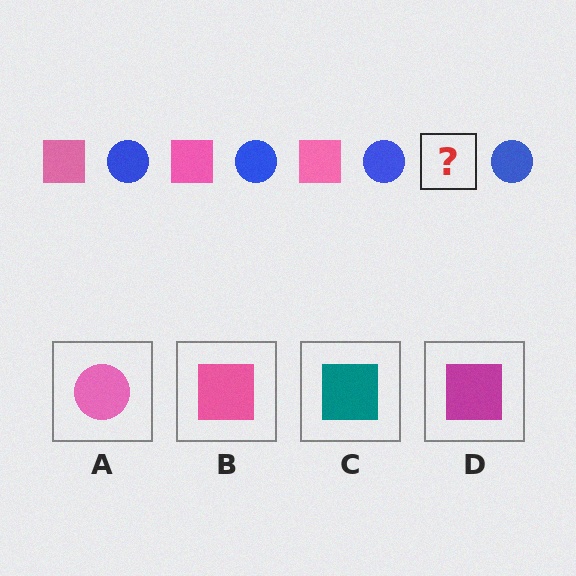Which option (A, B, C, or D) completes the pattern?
B.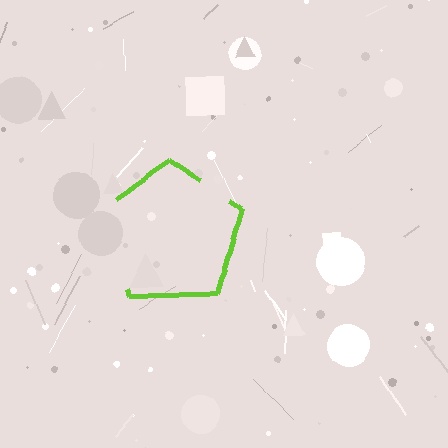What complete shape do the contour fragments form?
The contour fragments form a pentagon.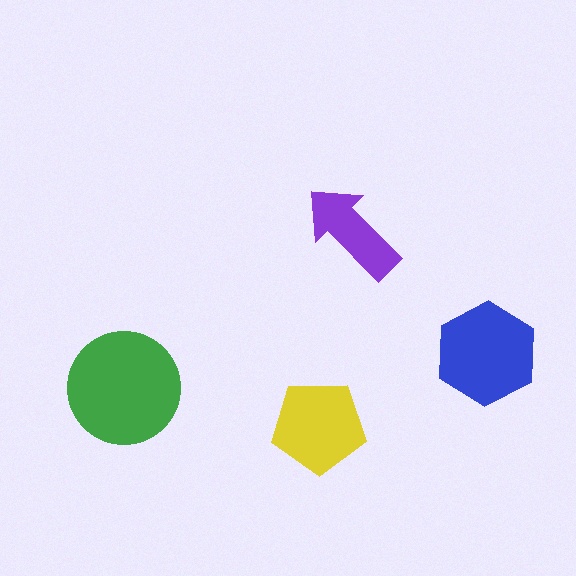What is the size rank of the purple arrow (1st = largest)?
4th.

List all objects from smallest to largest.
The purple arrow, the yellow pentagon, the blue hexagon, the green circle.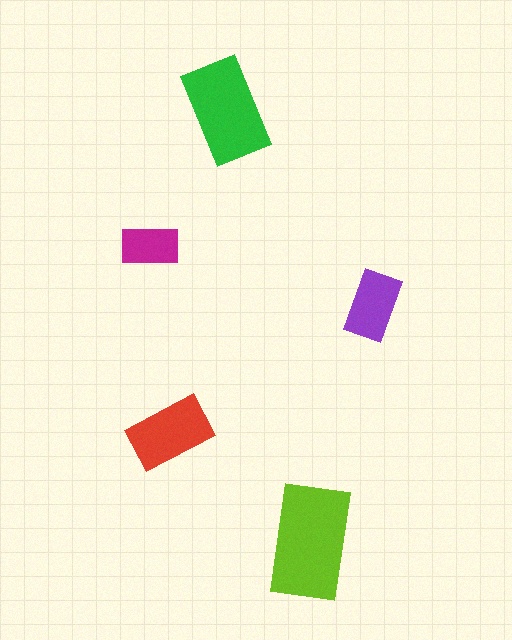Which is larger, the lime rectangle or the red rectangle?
The lime one.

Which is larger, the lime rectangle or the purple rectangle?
The lime one.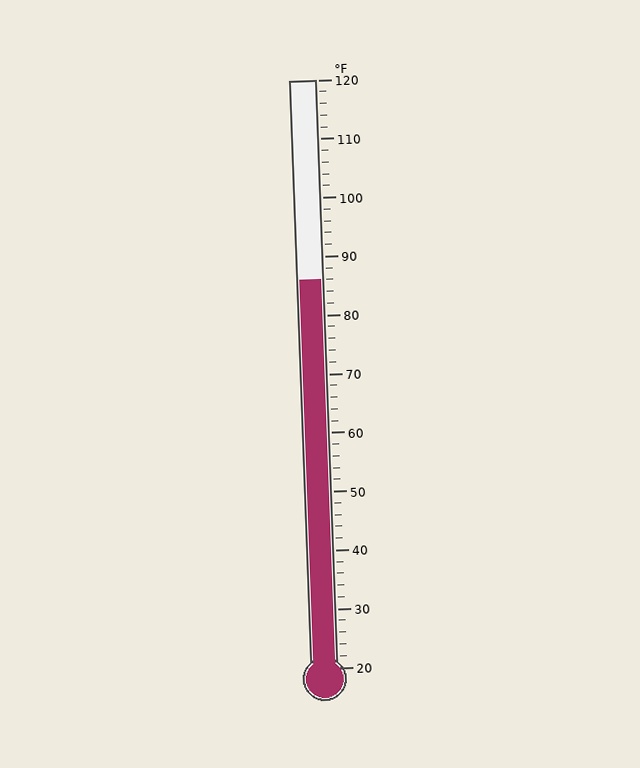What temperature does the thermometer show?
The thermometer shows approximately 86°F.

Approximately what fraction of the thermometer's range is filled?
The thermometer is filled to approximately 65% of its range.